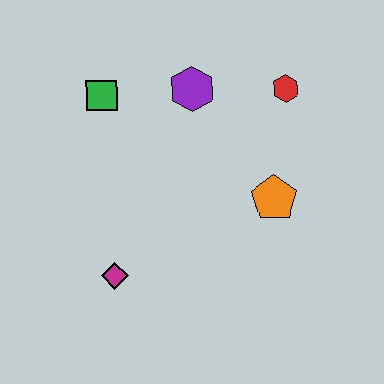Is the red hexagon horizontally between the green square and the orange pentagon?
No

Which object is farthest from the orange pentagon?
The green square is farthest from the orange pentagon.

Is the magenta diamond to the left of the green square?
No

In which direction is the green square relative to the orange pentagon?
The green square is to the left of the orange pentagon.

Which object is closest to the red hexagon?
The purple hexagon is closest to the red hexagon.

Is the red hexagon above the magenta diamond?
Yes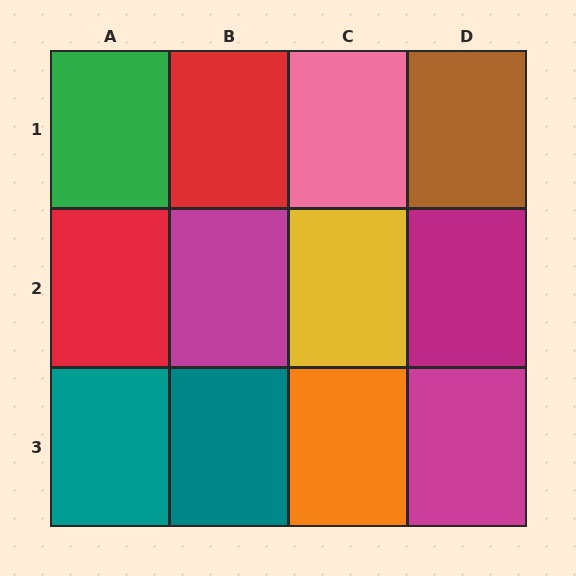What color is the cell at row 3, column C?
Orange.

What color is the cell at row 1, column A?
Green.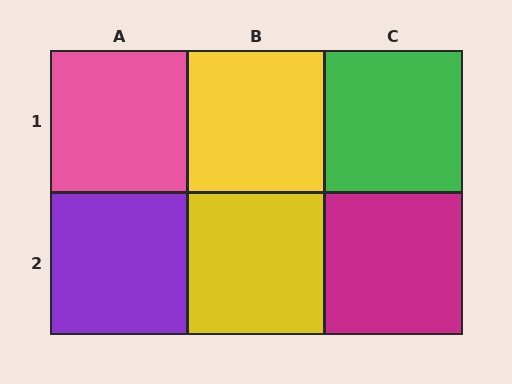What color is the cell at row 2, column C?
Magenta.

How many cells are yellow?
2 cells are yellow.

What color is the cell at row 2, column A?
Purple.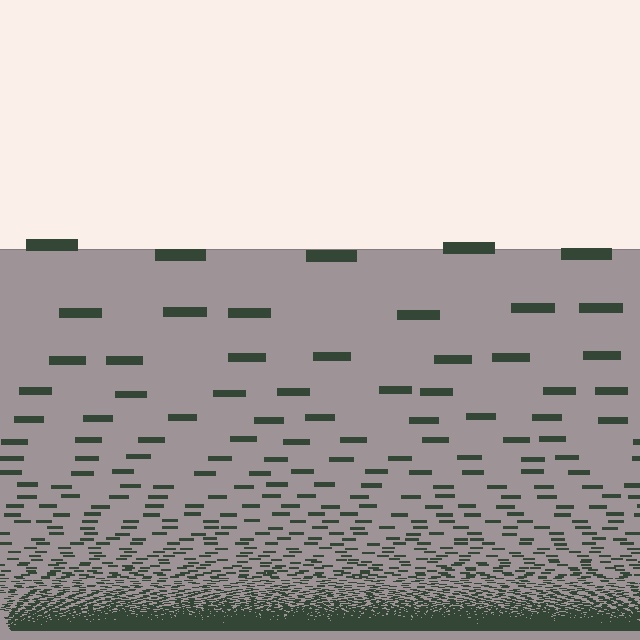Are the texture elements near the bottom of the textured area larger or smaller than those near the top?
Smaller. The gradient is inverted — elements near the bottom are smaller and denser.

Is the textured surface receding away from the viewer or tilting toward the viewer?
The surface appears to tilt toward the viewer. Texture elements get larger and sparser toward the top.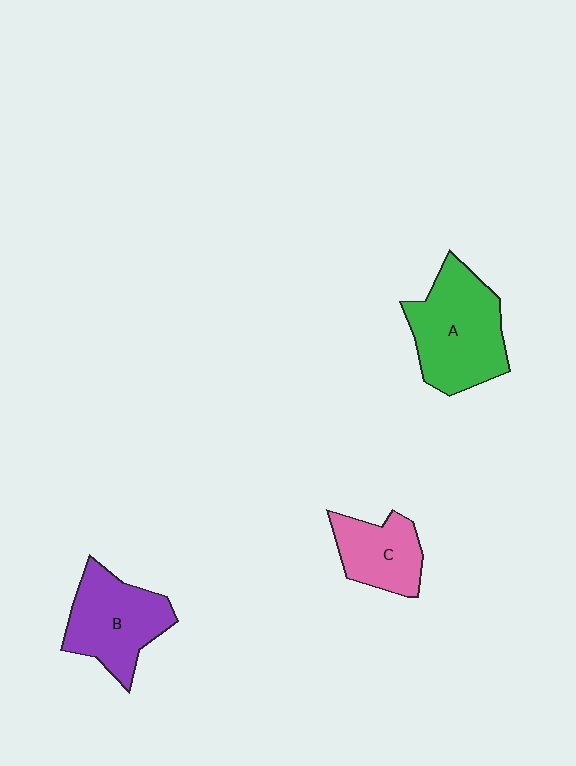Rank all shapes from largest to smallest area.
From largest to smallest: A (green), B (purple), C (pink).